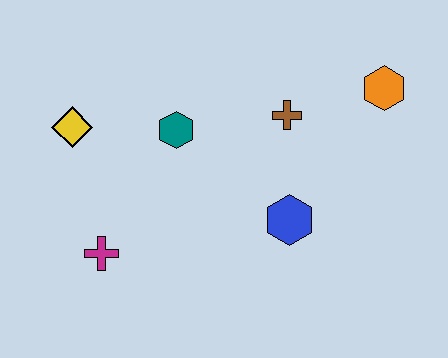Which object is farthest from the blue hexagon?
The yellow diamond is farthest from the blue hexagon.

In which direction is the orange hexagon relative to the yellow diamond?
The orange hexagon is to the right of the yellow diamond.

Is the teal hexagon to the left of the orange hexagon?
Yes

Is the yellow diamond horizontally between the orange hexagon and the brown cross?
No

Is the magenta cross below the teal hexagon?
Yes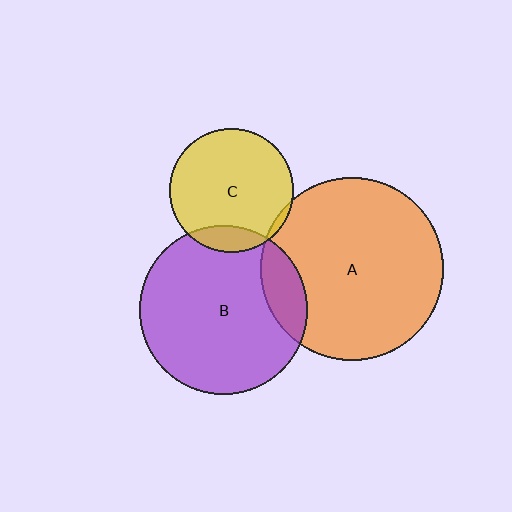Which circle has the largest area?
Circle A (orange).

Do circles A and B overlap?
Yes.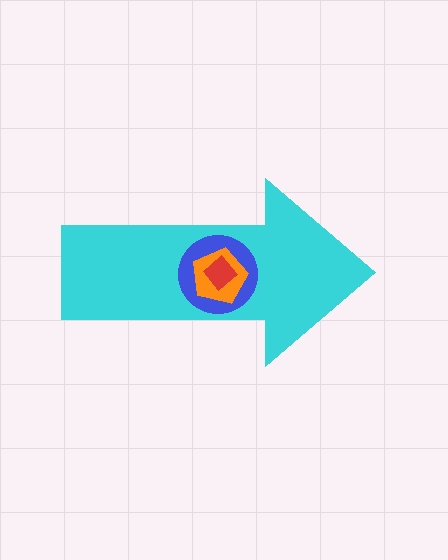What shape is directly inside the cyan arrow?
The blue circle.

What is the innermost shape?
The red diamond.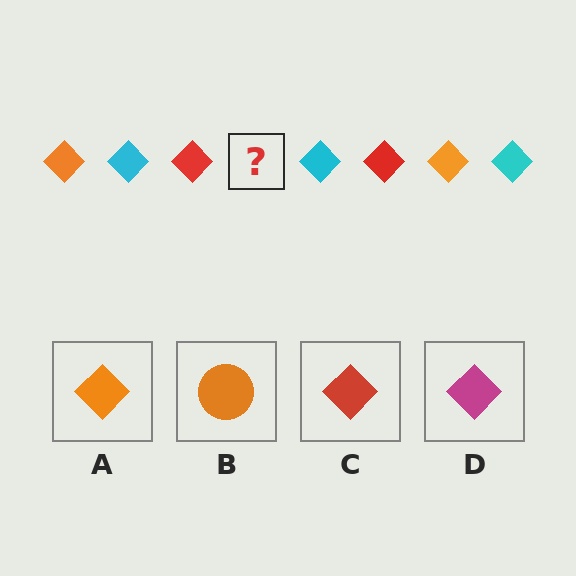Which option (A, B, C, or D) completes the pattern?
A.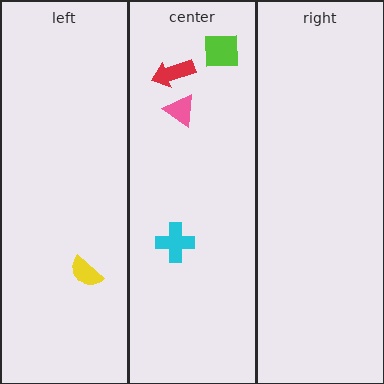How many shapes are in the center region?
4.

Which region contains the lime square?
The center region.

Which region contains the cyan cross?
The center region.